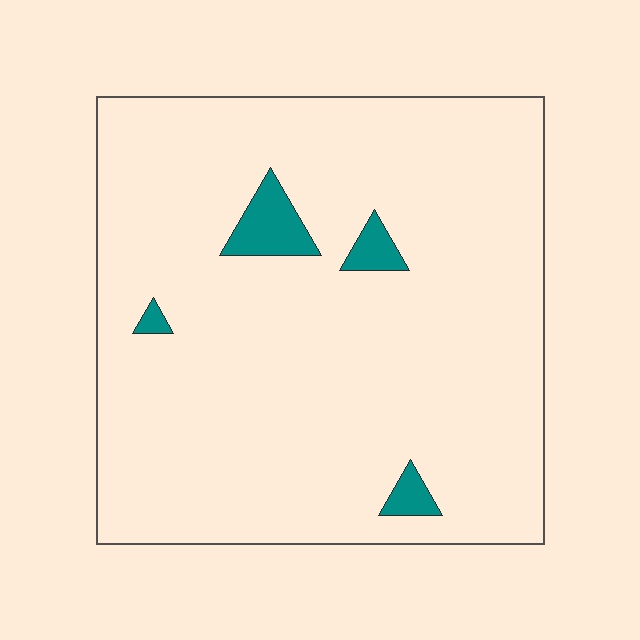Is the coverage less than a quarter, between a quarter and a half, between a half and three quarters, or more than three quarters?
Less than a quarter.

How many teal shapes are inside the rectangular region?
4.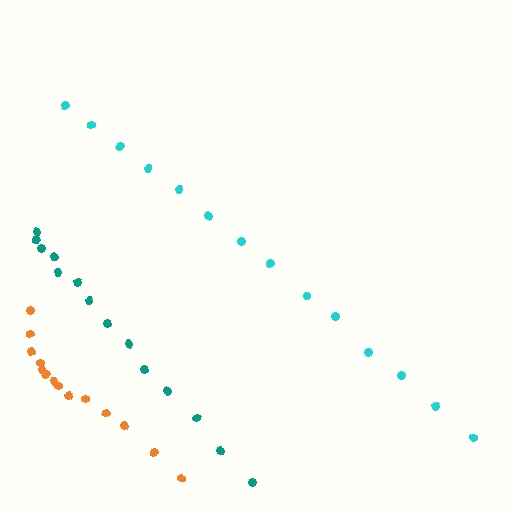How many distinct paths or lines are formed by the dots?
There are 3 distinct paths.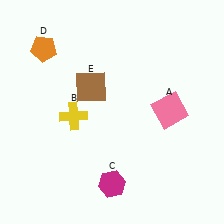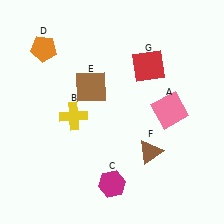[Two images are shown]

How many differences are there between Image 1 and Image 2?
There are 2 differences between the two images.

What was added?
A brown triangle (F), a red square (G) were added in Image 2.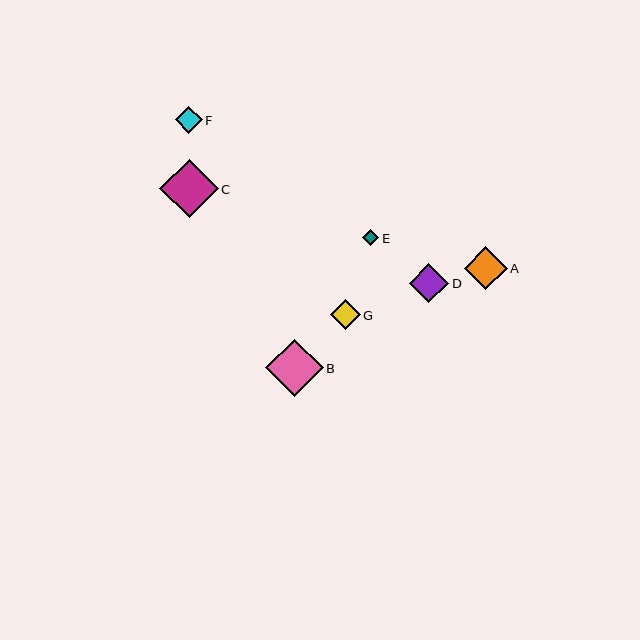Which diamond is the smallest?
Diamond E is the smallest with a size of approximately 16 pixels.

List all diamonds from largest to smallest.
From largest to smallest: C, B, A, D, G, F, E.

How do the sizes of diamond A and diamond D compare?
Diamond A and diamond D are approximately the same size.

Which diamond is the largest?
Diamond C is the largest with a size of approximately 59 pixels.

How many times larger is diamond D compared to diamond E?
Diamond D is approximately 2.5 times the size of diamond E.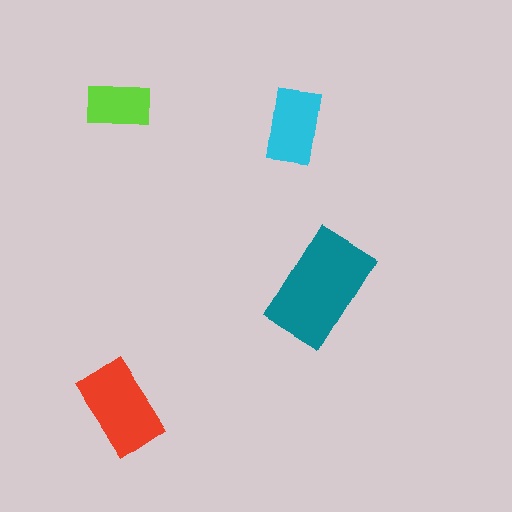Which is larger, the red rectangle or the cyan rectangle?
The red one.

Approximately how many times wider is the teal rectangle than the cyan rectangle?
About 1.5 times wider.